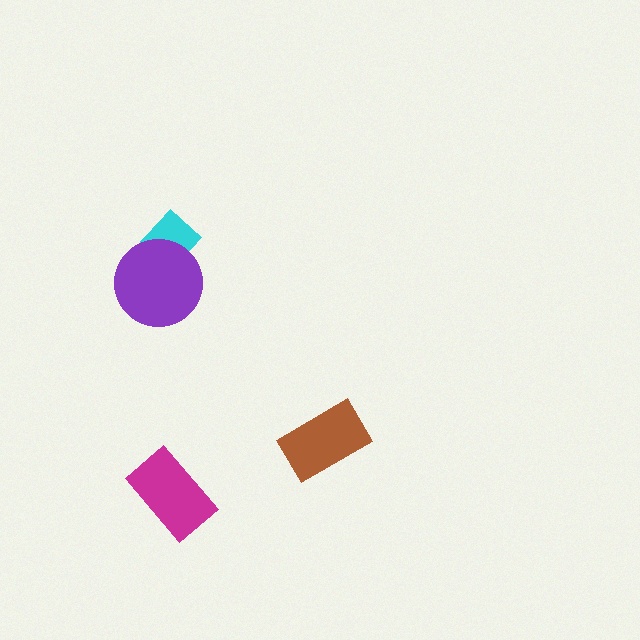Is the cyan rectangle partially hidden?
Yes, it is partially covered by another shape.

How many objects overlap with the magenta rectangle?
0 objects overlap with the magenta rectangle.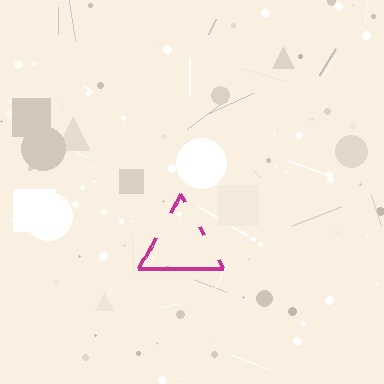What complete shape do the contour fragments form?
The contour fragments form a triangle.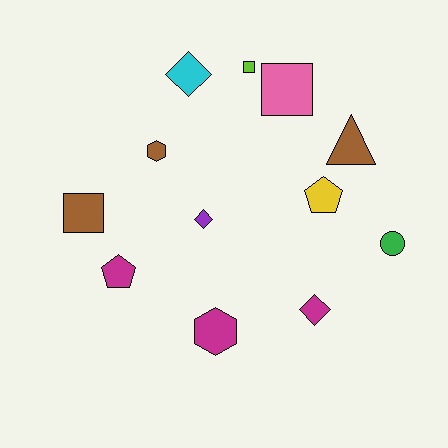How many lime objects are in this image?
There is 1 lime object.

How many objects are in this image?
There are 12 objects.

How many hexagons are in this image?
There are 2 hexagons.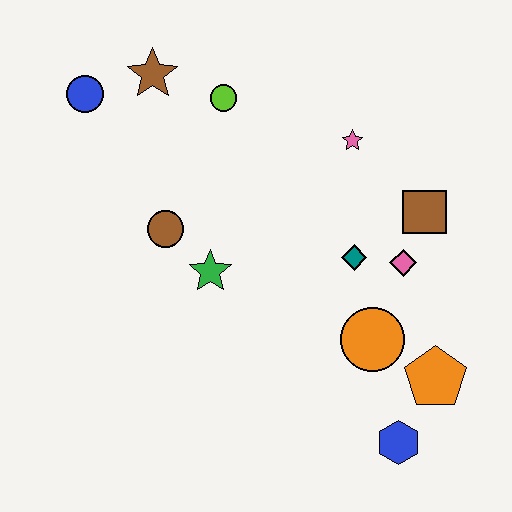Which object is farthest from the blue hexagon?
The blue circle is farthest from the blue hexagon.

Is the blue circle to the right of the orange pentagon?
No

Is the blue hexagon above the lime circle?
No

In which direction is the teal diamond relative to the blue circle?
The teal diamond is to the right of the blue circle.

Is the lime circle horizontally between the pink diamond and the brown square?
No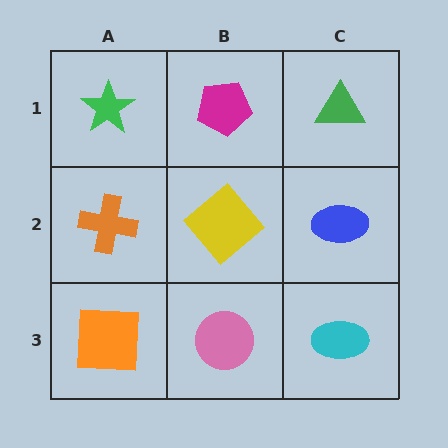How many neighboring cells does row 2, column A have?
3.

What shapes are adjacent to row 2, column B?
A magenta pentagon (row 1, column B), a pink circle (row 3, column B), an orange cross (row 2, column A), a blue ellipse (row 2, column C).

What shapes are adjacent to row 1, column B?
A yellow diamond (row 2, column B), a green star (row 1, column A), a green triangle (row 1, column C).